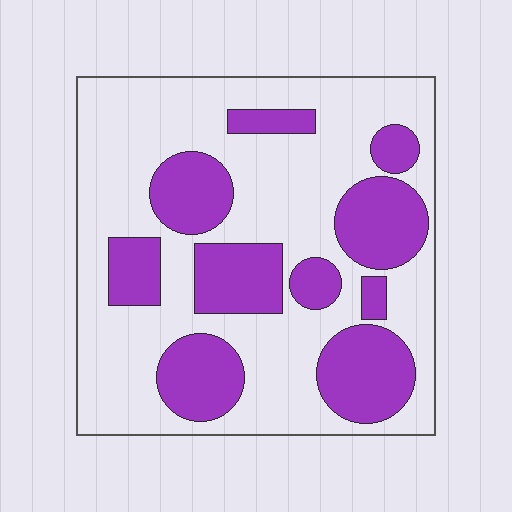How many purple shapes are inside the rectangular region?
10.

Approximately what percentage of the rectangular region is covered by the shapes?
Approximately 35%.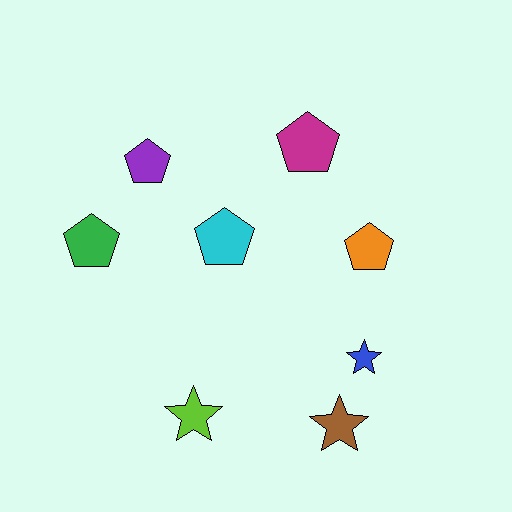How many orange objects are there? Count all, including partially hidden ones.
There is 1 orange object.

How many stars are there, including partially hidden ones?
There are 3 stars.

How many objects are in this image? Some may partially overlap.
There are 8 objects.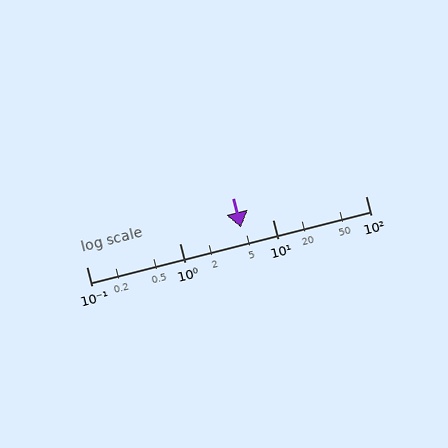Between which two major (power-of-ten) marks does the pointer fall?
The pointer is between 1 and 10.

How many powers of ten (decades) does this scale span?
The scale spans 3 decades, from 0.1 to 100.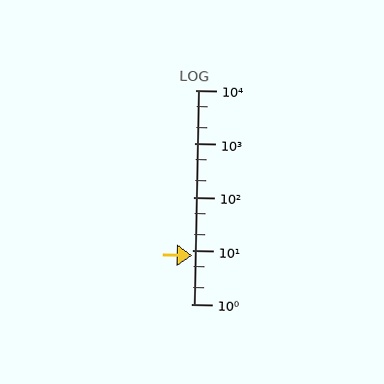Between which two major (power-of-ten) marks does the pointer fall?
The pointer is between 1 and 10.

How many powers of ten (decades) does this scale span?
The scale spans 4 decades, from 1 to 10000.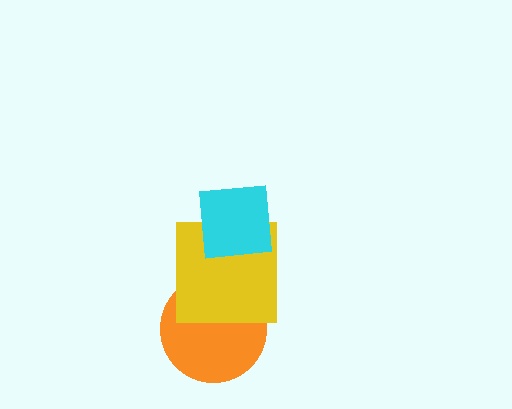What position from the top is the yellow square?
The yellow square is 2nd from the top.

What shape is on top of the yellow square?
The cyan square is on top of the yellow square.